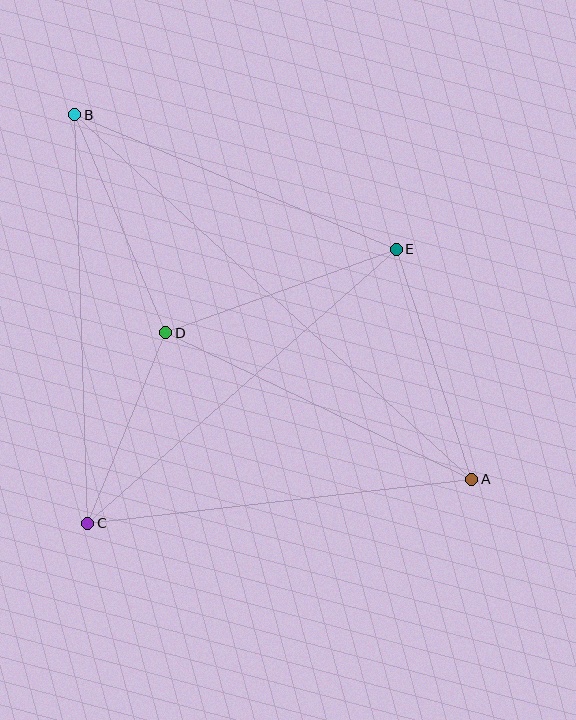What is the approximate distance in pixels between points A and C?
The distance between A and C is approximately 386 pixels.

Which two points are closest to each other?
Points C and D are closest to each other.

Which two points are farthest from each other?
Points A and B are farthest from each other.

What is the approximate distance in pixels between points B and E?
The distance between B and E is approximately 348 pixels.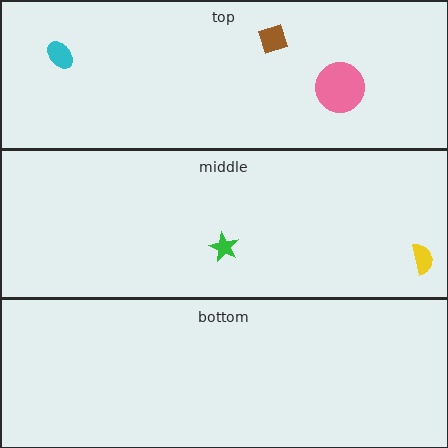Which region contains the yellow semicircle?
The middle region.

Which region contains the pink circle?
The top region.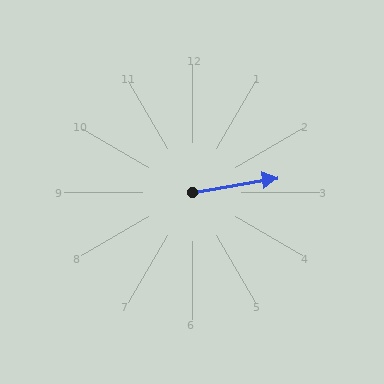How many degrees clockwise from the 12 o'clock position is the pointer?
Approximately 80 degrees.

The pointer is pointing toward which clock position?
Roughly 3 o'clock.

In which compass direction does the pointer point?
East.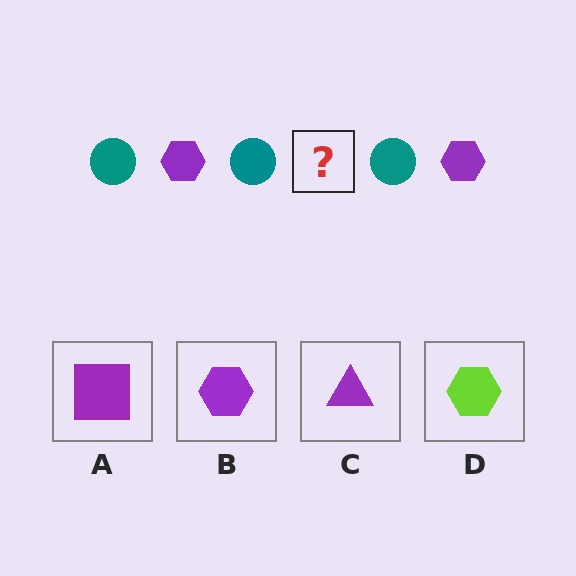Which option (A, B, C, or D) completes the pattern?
B.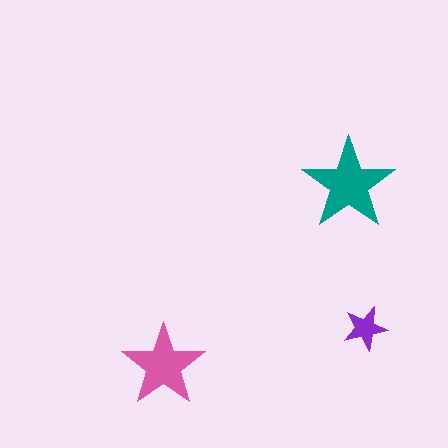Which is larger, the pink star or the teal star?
The teal one.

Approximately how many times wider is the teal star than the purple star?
About 2 times wider.